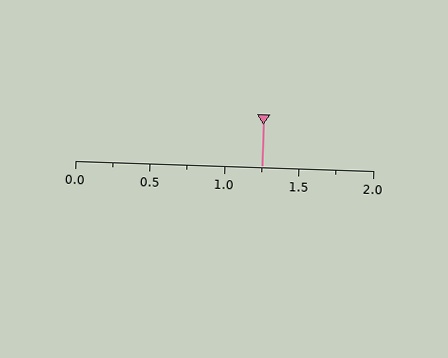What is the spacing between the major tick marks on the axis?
The major ticks are spaced 0.5 apart.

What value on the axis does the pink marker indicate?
The marker indicates approximately 1.25.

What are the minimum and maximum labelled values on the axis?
The axis runs from 0.0 to 2.0.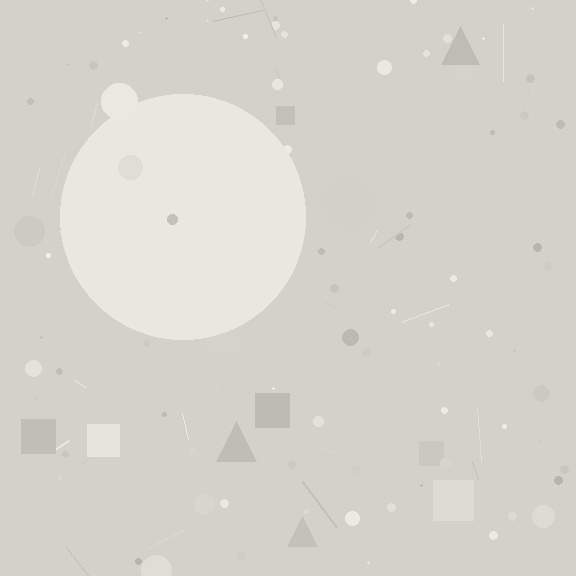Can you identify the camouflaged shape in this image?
The camouflaged shape is a circle.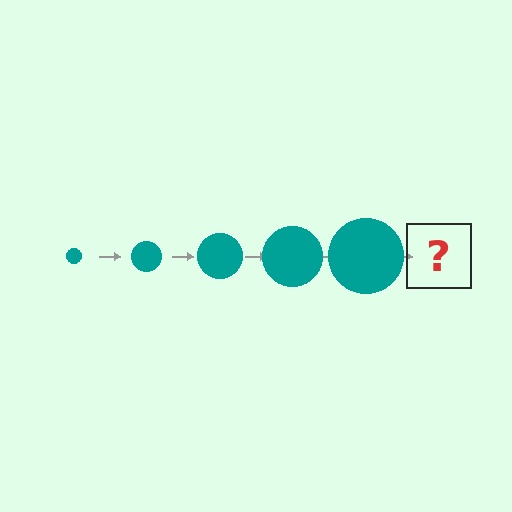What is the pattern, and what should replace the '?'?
The pattern is that the circle gets progressively larger each step. The '?' should be a teal circle, larger than the previous one.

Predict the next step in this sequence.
The next step is a teal circle, larger than the previous one.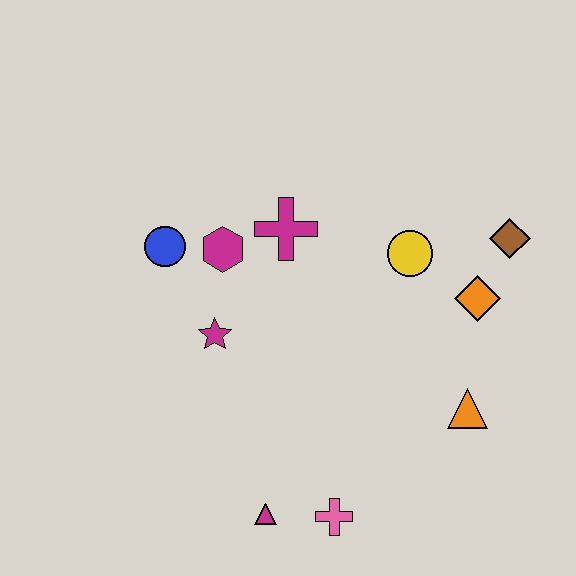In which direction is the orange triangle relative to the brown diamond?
The orange triangle is below the brown diamond.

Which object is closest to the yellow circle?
The orange diamond is closest to the yellow circle.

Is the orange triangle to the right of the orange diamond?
No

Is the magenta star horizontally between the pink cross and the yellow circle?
No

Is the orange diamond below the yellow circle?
Yes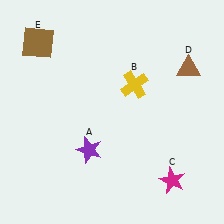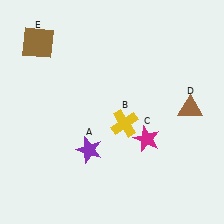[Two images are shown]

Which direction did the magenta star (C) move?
The magenta star (C) moved up.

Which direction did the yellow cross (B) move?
The yellow cross (B) moved down.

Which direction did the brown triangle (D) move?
The brown triangle (D) moved down.